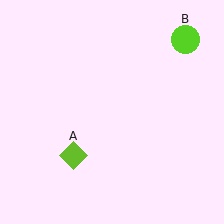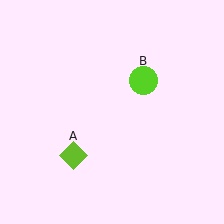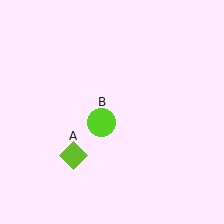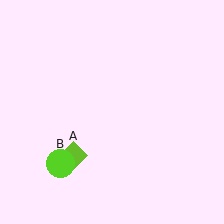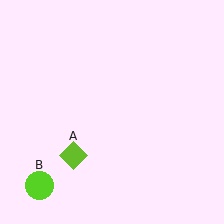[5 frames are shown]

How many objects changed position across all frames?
1 object changed position: lime circle (object B).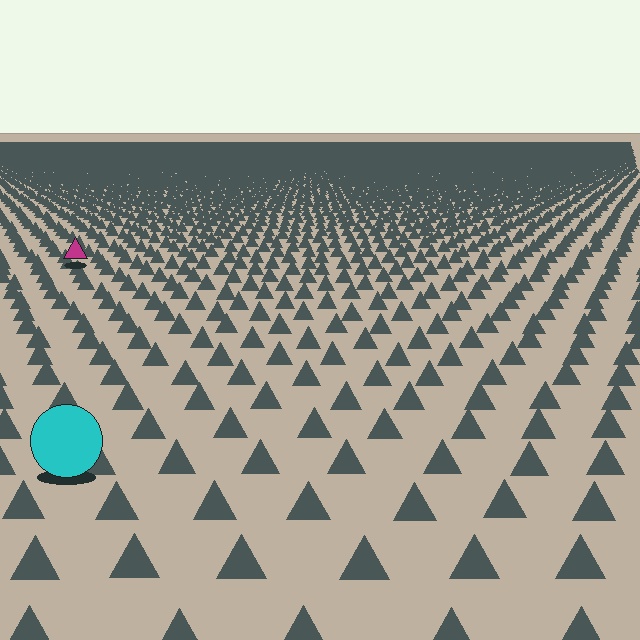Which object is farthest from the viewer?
The magenta triangle is farthest from the viewer. It appears smaller and the ground texture around it is denser.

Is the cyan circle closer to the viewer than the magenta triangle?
Yes. The cyan circle is closer — you can tell from the texture gradient: the ground texture is coarser near it.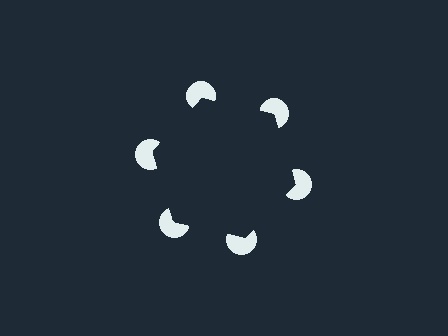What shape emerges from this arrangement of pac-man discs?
An illusory hexagon — its edges are inferred from the aligned wedge cuts in the pac-man discs, not physically drawn.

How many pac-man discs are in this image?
There are 6 — one at each vertex of the illusory hexagon.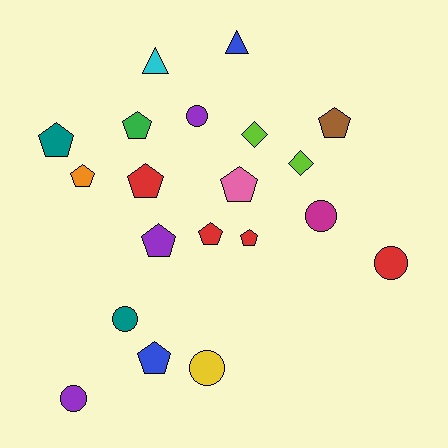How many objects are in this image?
There are 20 objects.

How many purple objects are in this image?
There are 3 purple objects.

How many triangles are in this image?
There are 2 triangles.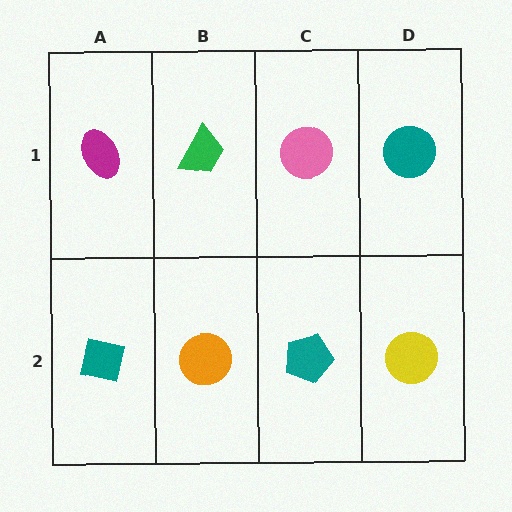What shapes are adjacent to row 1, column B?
An orange circle (row 2, column B), a magenta ellipse (row 1, column A), a pink circle (row 1, column C).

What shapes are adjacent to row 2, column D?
A teal circle (row 1, column D), a teal pentagon (row 2, column C).